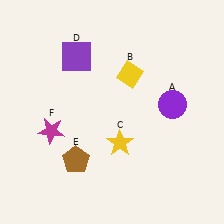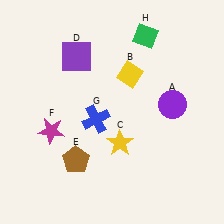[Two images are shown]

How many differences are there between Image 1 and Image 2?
There are 2 differences between the two images.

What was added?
A blue cross (G), a green diamond (H) were added in Image 2.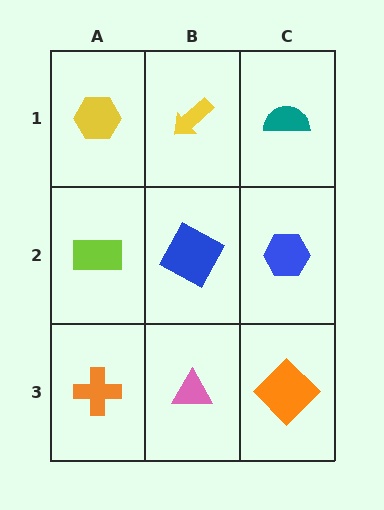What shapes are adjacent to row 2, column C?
A teal semicircle (row 1, column C), an orange diamond (row 3, column C), a blue square (row 2, column B).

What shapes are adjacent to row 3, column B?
A blue square (row 2, column B), an orange cross (row 3, column A), an orange diamond (row 3, column C).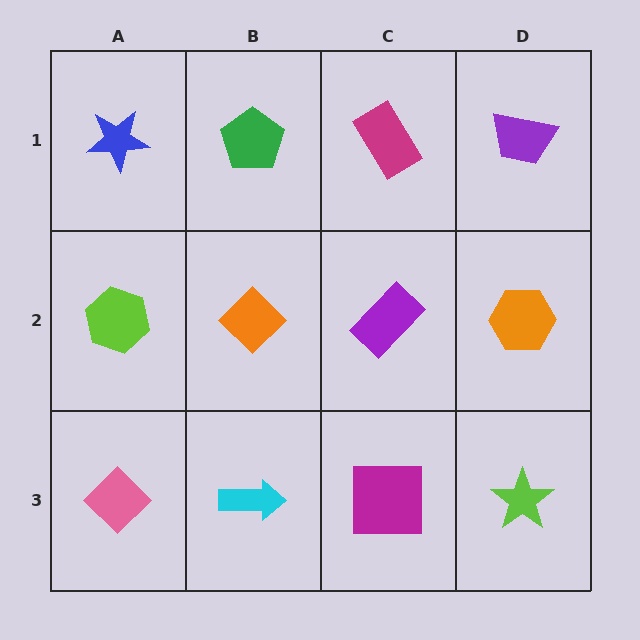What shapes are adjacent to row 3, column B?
An orange diamond (row 2, column B), a pink diamond (row 3, column A), a magenta square (row 3, column C).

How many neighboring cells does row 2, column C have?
4.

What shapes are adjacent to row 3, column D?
An orange hexagon (row 2, column D), a magenta square (row 3, column C).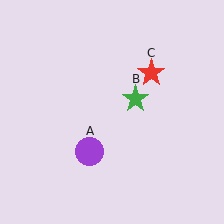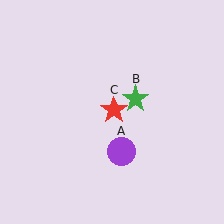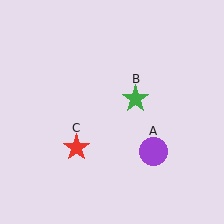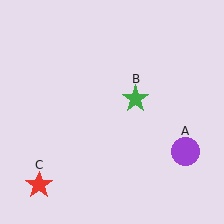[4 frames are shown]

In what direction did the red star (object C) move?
The red star (object C) moved down and to the left.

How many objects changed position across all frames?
2 objects changed position: purple circle (object A), red star (object C).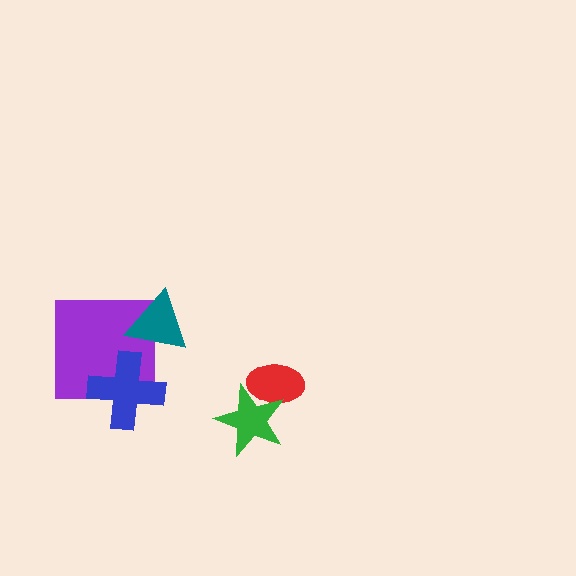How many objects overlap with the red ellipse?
1 object overlaps with the red ellipse.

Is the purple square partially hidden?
Yes, it is partially covered by another shape.